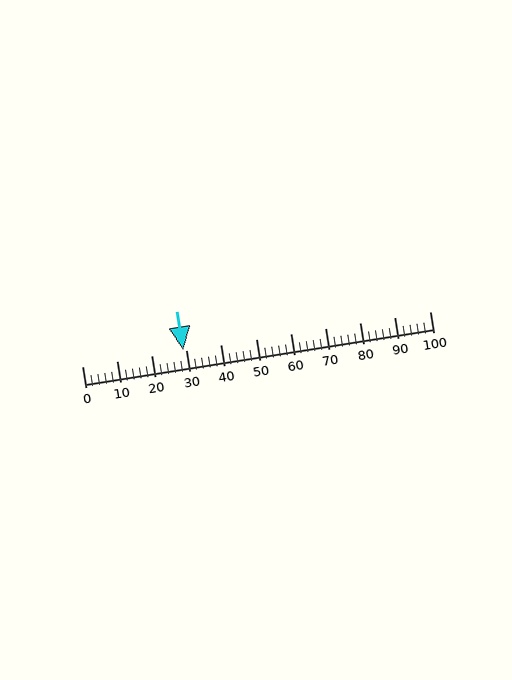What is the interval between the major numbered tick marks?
The major tick marks are spaced 10 units apart.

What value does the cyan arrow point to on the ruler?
The cyan arrow points to approximately 29.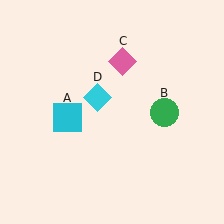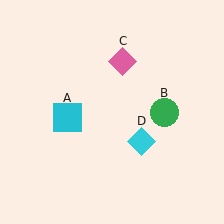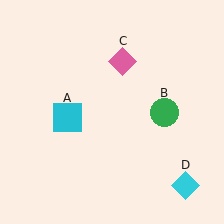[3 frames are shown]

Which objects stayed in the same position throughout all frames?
Cyan square (object A) and green circle (object B) and pink diamond (object C) remained stationary.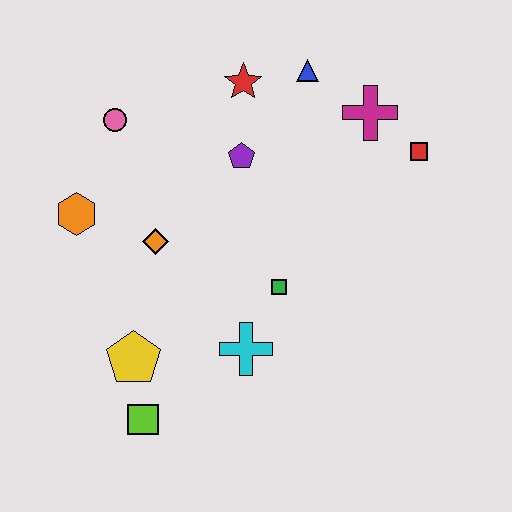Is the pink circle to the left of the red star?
Yes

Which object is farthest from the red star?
The lime square is farthest from the red star.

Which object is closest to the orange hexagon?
The orange diamond is closest to the orange hexagon.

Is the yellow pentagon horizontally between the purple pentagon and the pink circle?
Yes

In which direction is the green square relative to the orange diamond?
The green square is to the right of the orange diamond.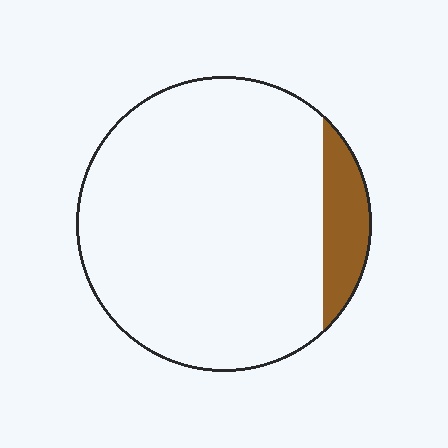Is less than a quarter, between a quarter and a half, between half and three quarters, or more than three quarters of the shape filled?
Less than a quarter.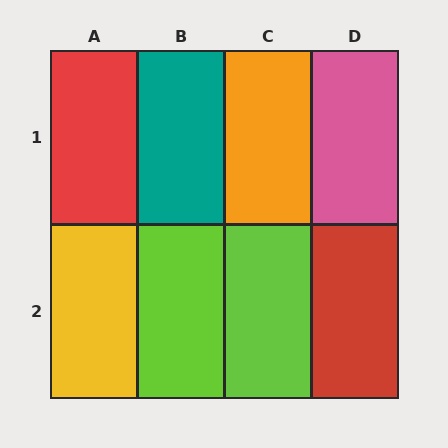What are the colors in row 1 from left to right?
Red, teal, orange, pink.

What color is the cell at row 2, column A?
Yellow.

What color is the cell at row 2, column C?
Lime.